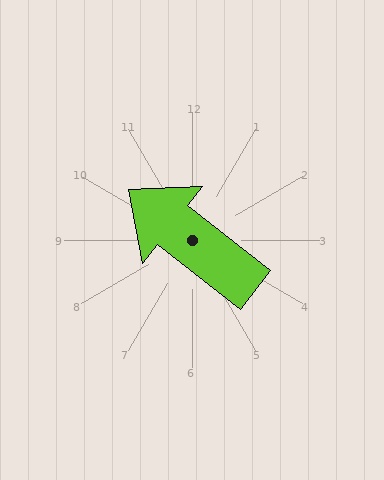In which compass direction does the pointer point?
Northwest.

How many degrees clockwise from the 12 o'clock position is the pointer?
Approximately 308 degrees.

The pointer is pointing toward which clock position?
Roughly 10 o'clock.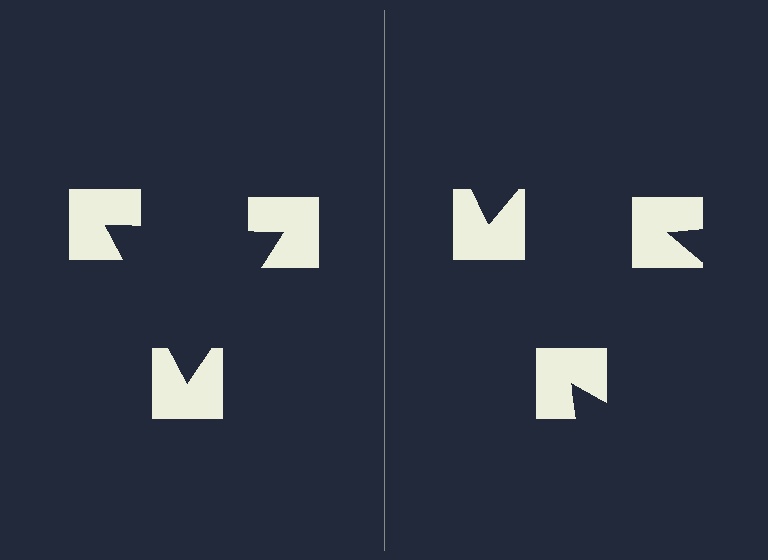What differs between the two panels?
The notched squares are positioned identically on both sides; only the wedge orientations differ. On the left they align to a triangle; on the right they are misaligned.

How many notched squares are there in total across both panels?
6 — 3 on each side.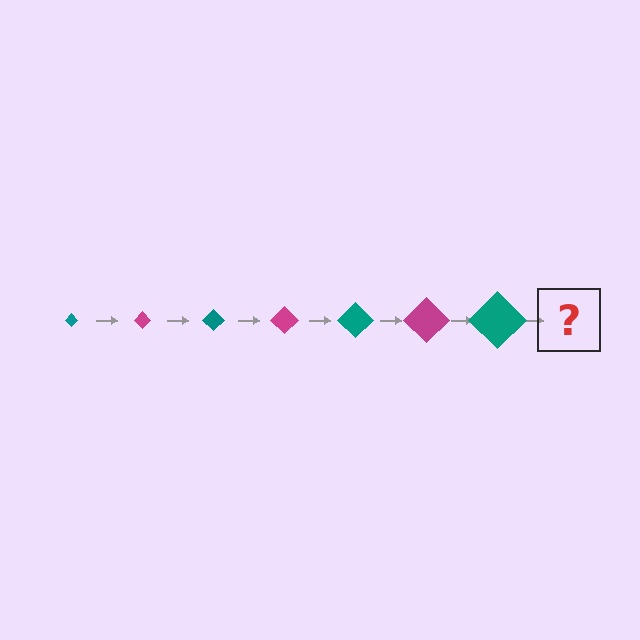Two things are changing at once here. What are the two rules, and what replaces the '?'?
The two rules are that the diamond grows larger each step and the color cycles through teal and magenta. The '?' should be a magenta diamond, larger than the previous one.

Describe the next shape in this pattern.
It should be a magenta diamond, larger than the previous one.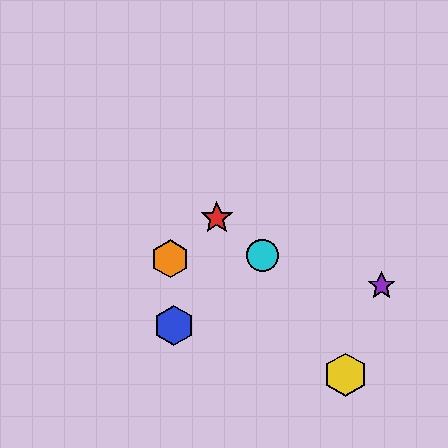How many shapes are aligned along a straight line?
3 shapes (the red star, the green circle, the cyan circle) are aligned along a straight line.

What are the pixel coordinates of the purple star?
The purple star is at (382, 286).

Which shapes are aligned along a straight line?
The red star, the green circle, the cyan circle are aligned along a straight line.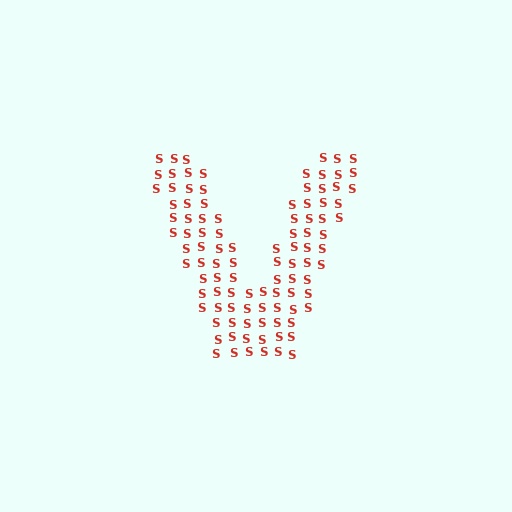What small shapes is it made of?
It is made of small letter S's.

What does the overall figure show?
The overall figure shows the letter V.